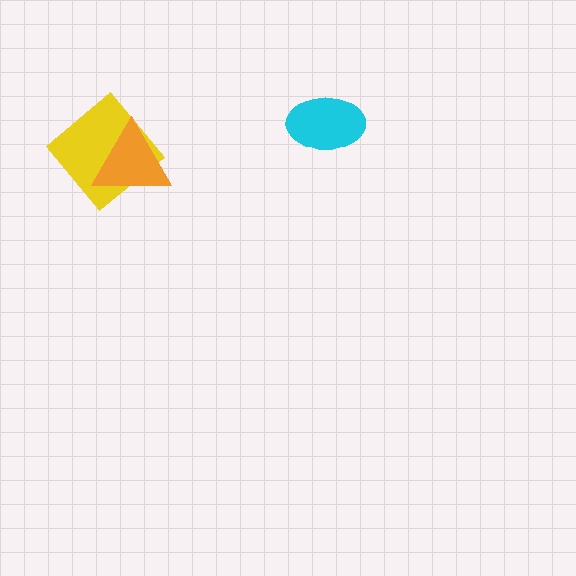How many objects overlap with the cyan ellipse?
0 objects overlap with the cyan ellipse.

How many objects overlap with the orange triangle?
1 object overlaps with the orange triangle.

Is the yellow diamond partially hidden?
Yes, it is partially covered by another shape.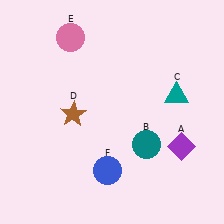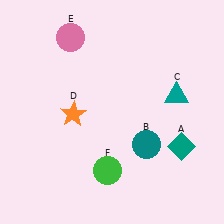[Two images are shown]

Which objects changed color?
A changed from purple to teal. D changed from brown to orange. F changed from blue to green.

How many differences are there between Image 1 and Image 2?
There are 3 differences between the two images.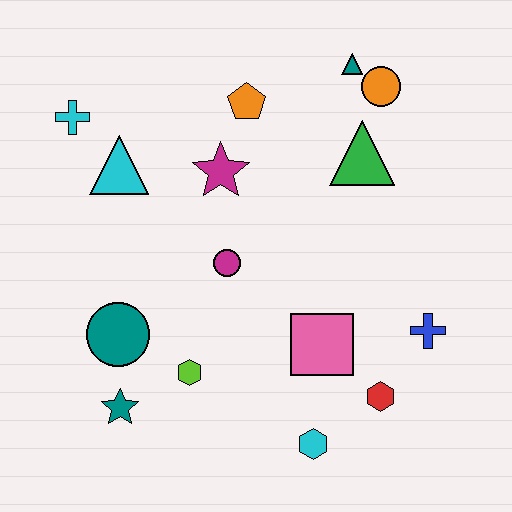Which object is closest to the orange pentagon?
The magenta star is closest to the orange pentagon.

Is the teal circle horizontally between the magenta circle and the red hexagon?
No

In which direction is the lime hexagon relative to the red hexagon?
The lime hexagon is to the left of the red hexagon.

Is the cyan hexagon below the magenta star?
Yes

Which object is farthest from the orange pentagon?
The cyan hexagon is farthest from the orange pentagon.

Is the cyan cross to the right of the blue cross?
No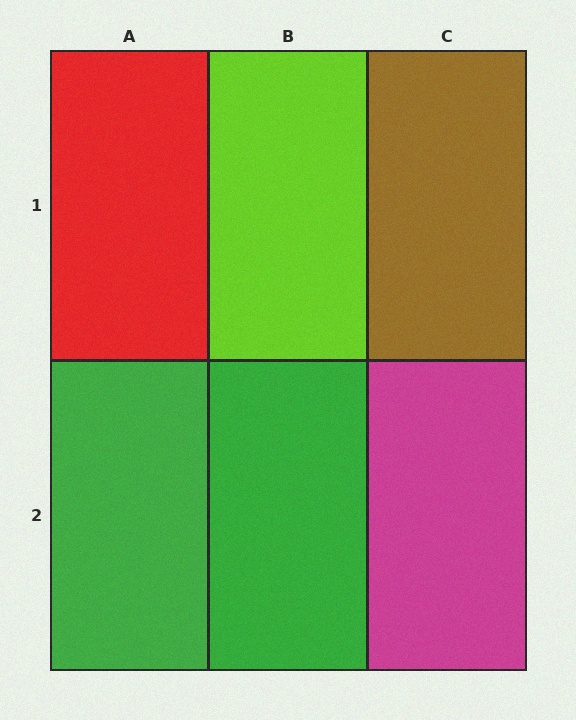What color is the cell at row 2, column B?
Green.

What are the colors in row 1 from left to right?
Red, lime, brown.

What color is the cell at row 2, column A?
Green.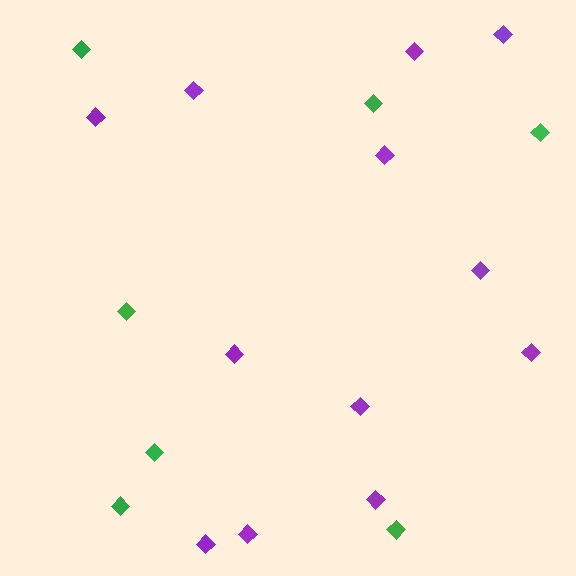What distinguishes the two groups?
There are 2 groups: one group of green diamonds (7) and one group of purple diamonds (12).